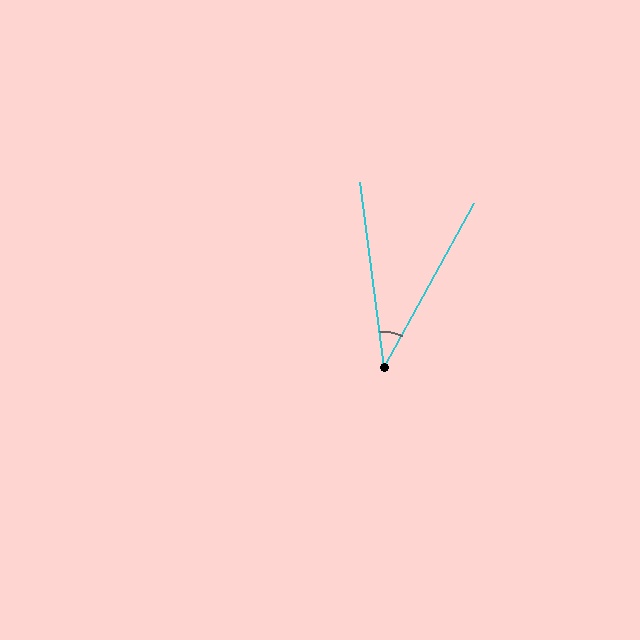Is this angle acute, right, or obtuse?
It is acute.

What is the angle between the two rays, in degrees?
Approximately 36 degrees.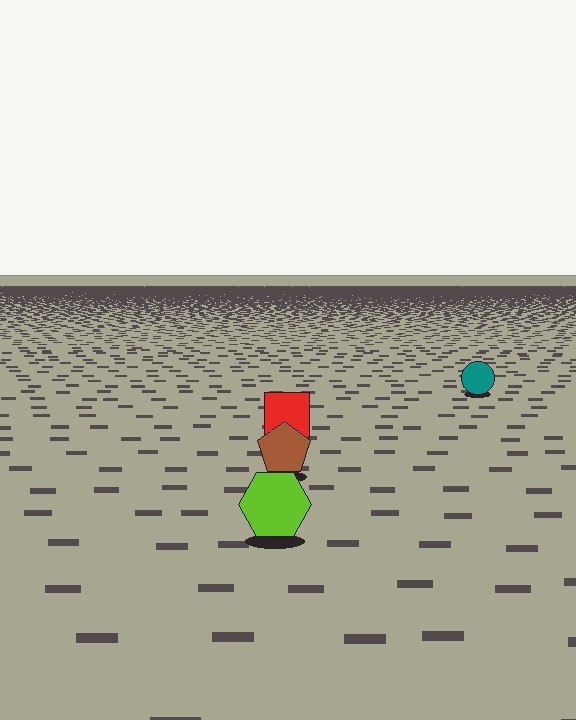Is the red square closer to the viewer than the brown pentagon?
No. The brown pentagon is closer — you can tell from the texture gradient: the ground texture is coarser near it.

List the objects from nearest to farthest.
From nearest to farthest: the lime hexagon, the brown pentagon, the red square, the teal circle.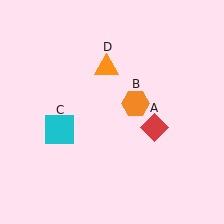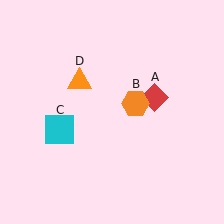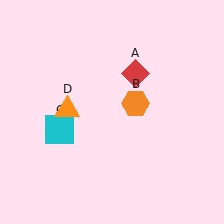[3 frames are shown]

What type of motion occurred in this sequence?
The red diamond (object A), orange triangle (object D) rotated counterclockwise around the center of the scene.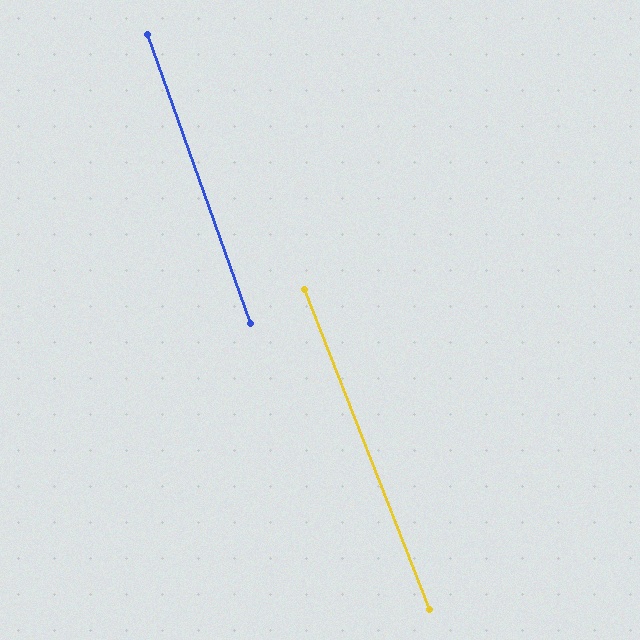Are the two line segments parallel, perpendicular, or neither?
Parallel — their directions differ by only 1.6°.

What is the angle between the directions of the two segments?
Approximately 2 degrees.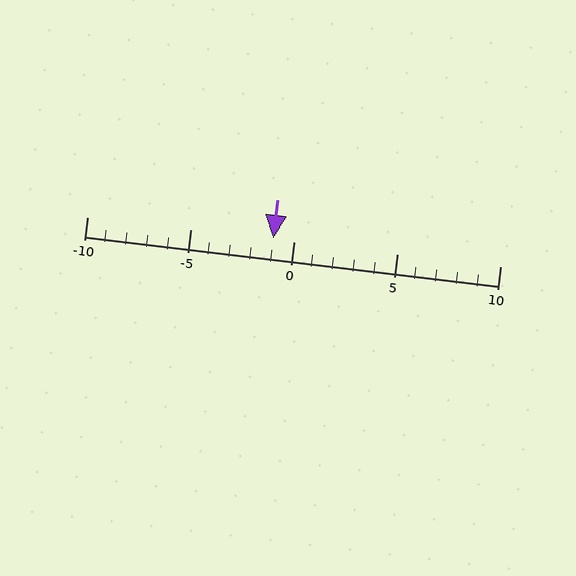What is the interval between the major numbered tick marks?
The major tick marks are spaced 5 units apart.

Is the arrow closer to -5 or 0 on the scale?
The arrow is closer to 0.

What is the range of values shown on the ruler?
The ruler shows values from -10 to 10.